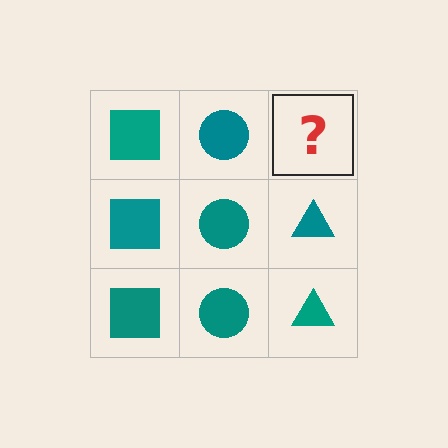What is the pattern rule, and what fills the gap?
The rule is that each column has a consistent shape. The gap should be filled with a teal triangle.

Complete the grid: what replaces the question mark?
The question mark should be replaced with a teal triangle.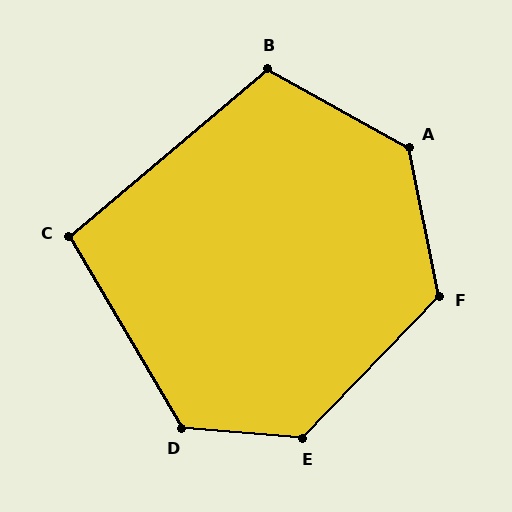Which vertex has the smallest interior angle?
C, at approximately 100 degrees.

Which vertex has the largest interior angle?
A, at approximately 130 degrees.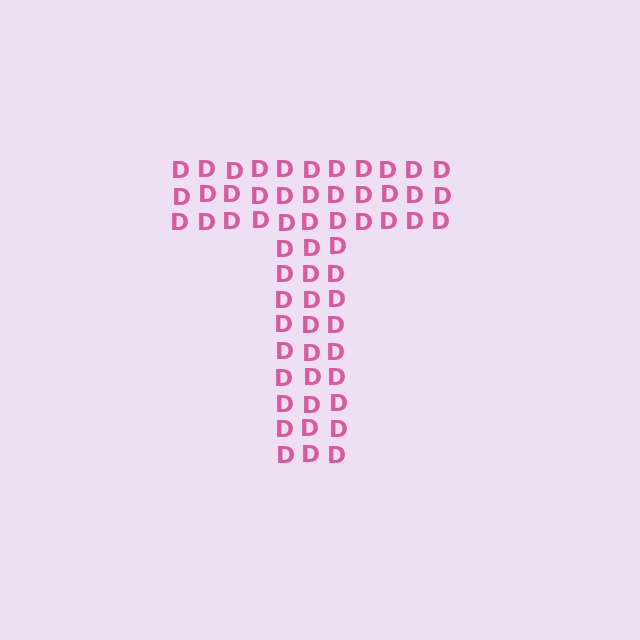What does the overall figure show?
The overall figure shows the letter T.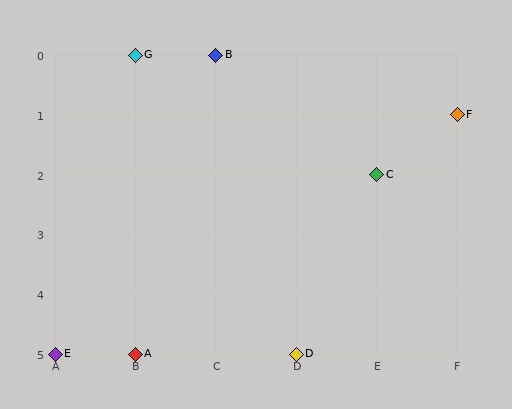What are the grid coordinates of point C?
Point C is at grid coordinates (E, 2).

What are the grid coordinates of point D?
Point D is at grid coordinates (D, 5).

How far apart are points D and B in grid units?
Points D and B are 1 column and 5 rows apart (about 5.1 grid units diagonally).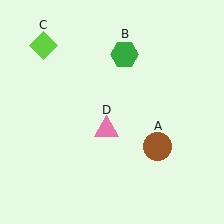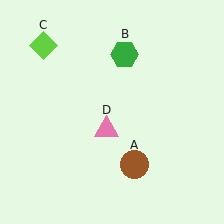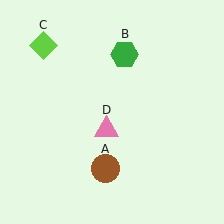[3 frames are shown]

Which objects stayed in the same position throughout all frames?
Green hexagon (object B) and lime diamond (object C) and pink triangle (object D) remained stationary.